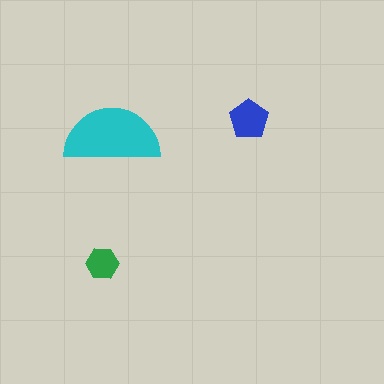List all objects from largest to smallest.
The cyan semicircle, the blue pentagon, the green hexagon.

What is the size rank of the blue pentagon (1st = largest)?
2nd.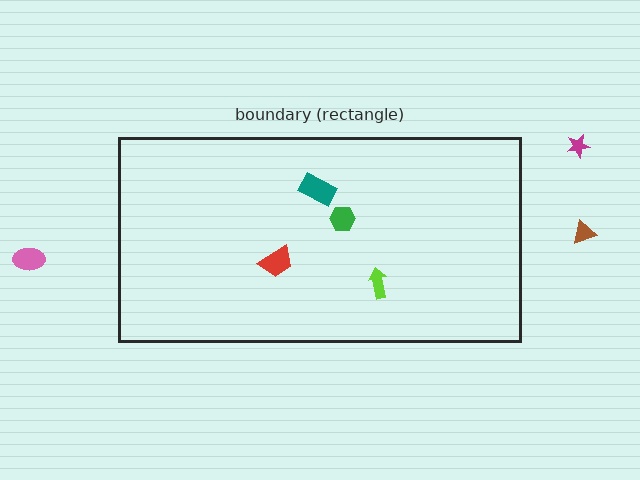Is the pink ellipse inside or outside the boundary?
Outside.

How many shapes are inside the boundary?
4 inside, 3 outside.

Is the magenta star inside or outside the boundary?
Outside.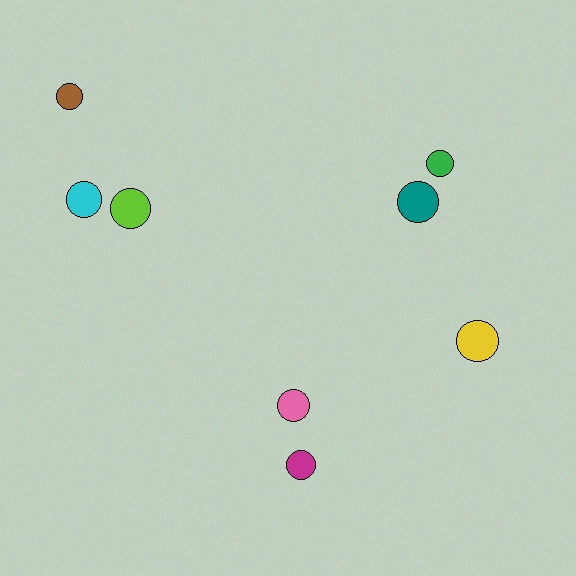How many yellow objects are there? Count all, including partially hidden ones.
There is 1 yellow object.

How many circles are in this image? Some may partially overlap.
There are 8 circles.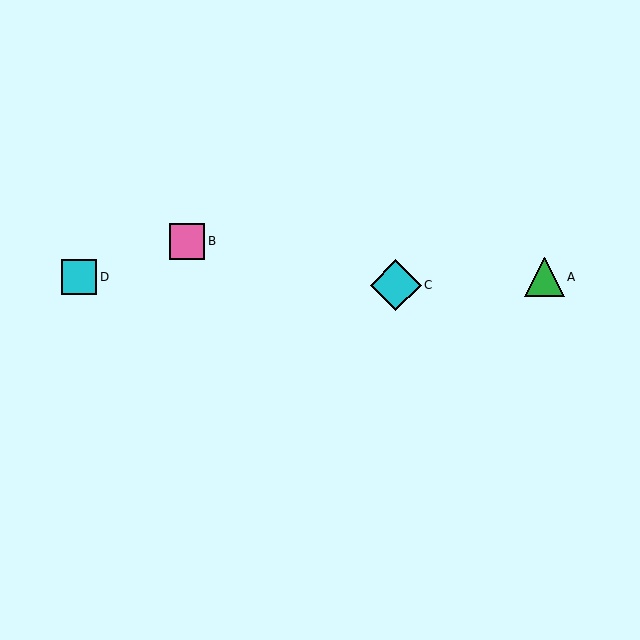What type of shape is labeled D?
Shape D is a cyan square.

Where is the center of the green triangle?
The center of the green triangle is at (545, 277).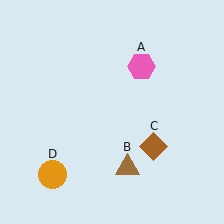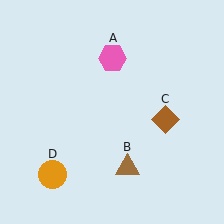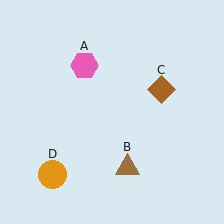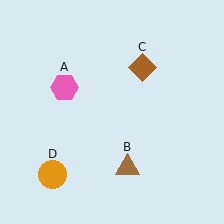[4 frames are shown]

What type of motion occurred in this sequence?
The pink hexagon (object A), brown diamond (object C) rotated counterclockwise around the center of the scene.